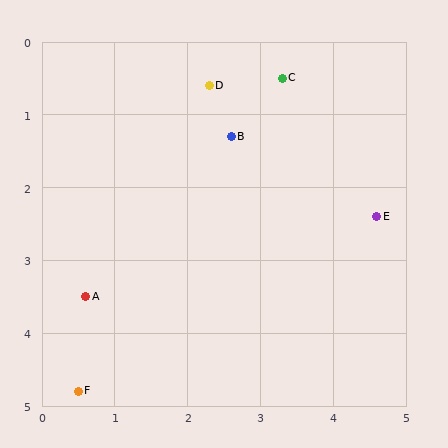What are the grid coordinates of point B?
Point B is at approximately (2.6, 1.3).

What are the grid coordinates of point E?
Point E is at approximately (4.6, 2.4).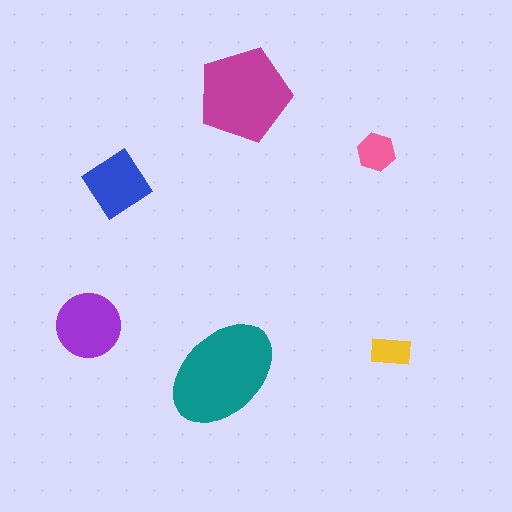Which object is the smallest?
The yellow rectangle.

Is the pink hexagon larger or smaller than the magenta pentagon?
Smaller.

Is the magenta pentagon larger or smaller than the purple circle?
Larger.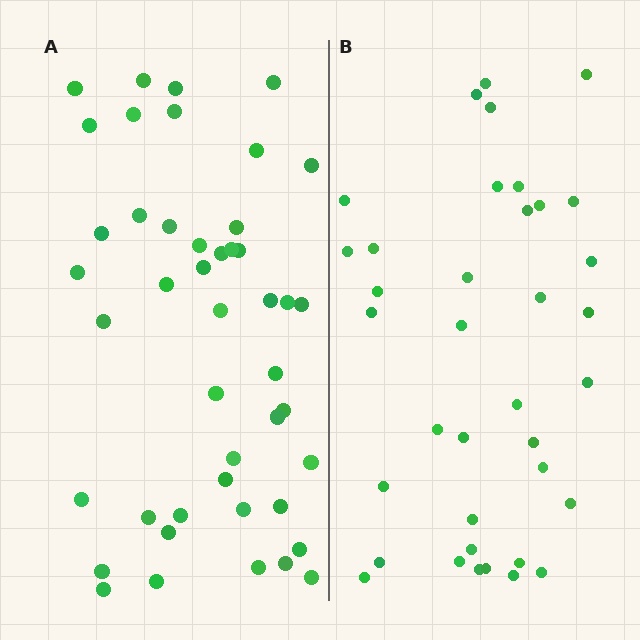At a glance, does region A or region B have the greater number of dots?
Region A (the left region) has more dots.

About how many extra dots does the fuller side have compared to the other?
Region A has roughly 8 or so more dots than region B.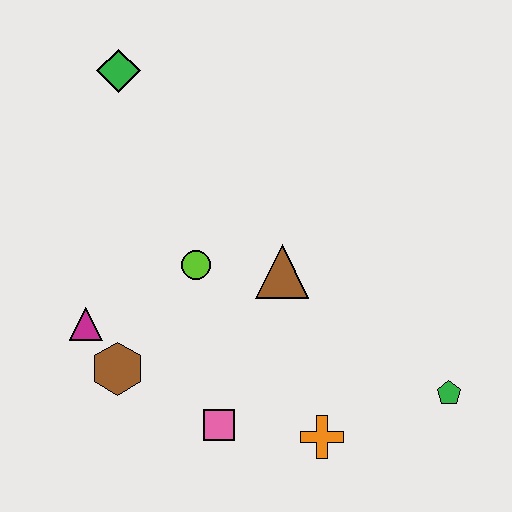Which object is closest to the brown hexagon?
The magenta triangle is closest to the brown hexagon.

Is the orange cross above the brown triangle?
No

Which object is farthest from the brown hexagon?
The green pentagon is farthest from the brown hexagon.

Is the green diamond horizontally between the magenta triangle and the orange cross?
Yes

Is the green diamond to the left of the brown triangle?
Yes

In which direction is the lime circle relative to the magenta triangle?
The lime circle is to the right of the magenta triangle.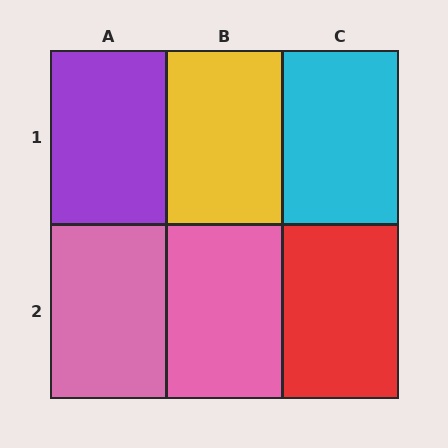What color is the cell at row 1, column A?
Purple.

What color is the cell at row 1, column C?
Cyan.